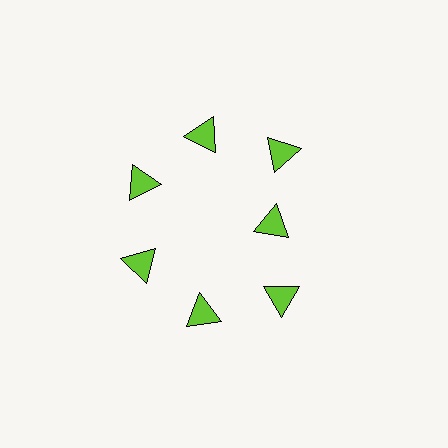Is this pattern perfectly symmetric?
No. The 7 lime triangles are arranged in a ring, but one element near the 3 o'clock position is pulled inward toward the center, breaking the 7-fold rotational symmetry.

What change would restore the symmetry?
The symmetry would be restored by moving it outward, back onto the ring so that all 7 triangles sit at equal angles and equal distance from the center.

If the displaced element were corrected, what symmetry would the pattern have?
It would have 7-fold rotational symmetry — the pattern would map onto itself every 51 degrees.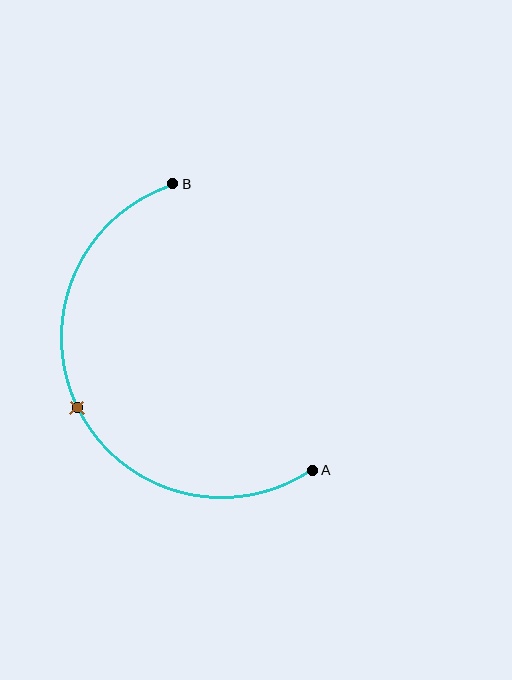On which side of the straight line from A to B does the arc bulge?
The arc bulges to the left of the straight line connecting A and B.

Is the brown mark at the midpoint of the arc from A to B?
Yes. The brown mark lies on the arc at equal arc-length from both A and B — it is the arc midpoint.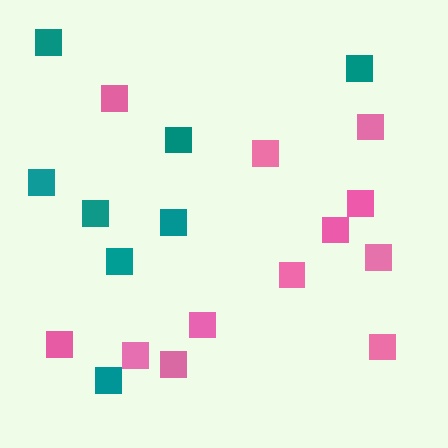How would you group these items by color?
There are 2 groups: one group of pink squares (12) and one group of teal squares (8).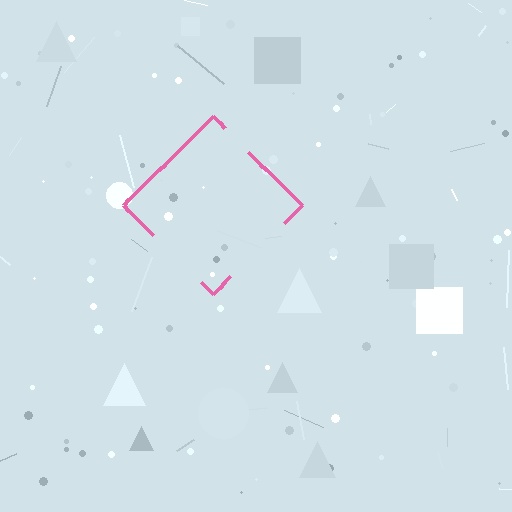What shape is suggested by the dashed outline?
The dashed outline suggests a diamond.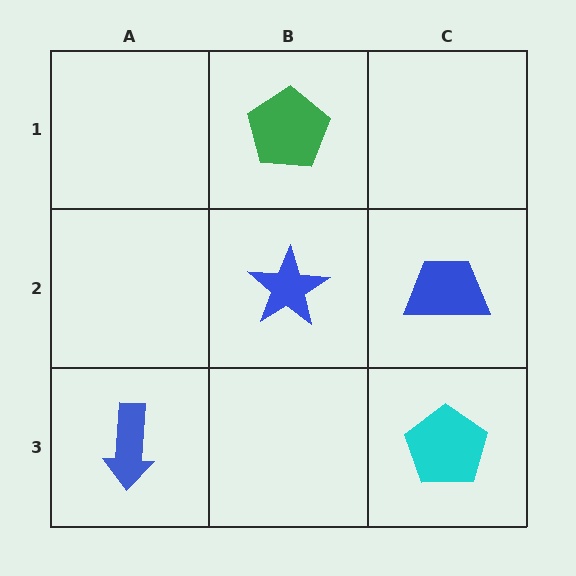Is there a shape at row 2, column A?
No, that cell is empty.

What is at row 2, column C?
A blue trapezoid.